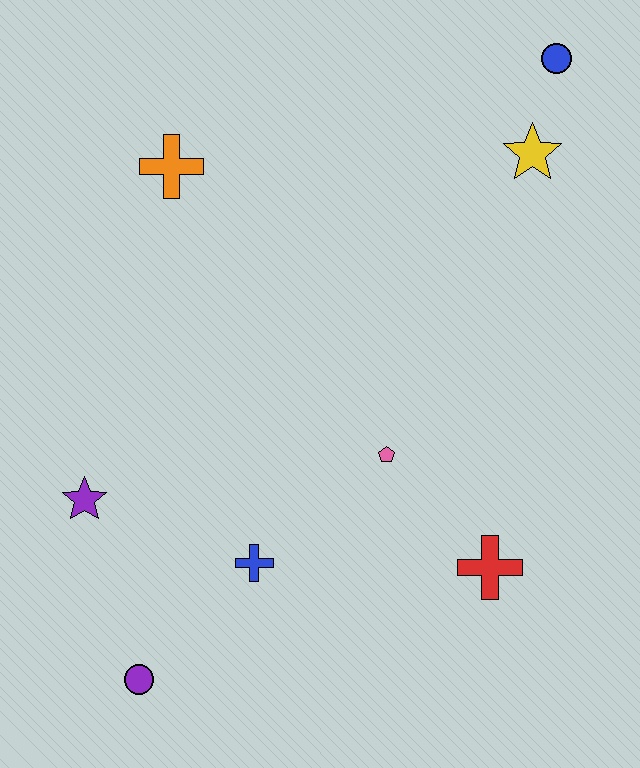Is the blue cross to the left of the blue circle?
Yes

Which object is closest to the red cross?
The pink pentagon is closest to the red cross.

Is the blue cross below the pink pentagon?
Yes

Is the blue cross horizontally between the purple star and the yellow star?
Yes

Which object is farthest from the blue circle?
The purple circle is farthest from the blue circle.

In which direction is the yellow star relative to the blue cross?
The yellow star is above the blue cross.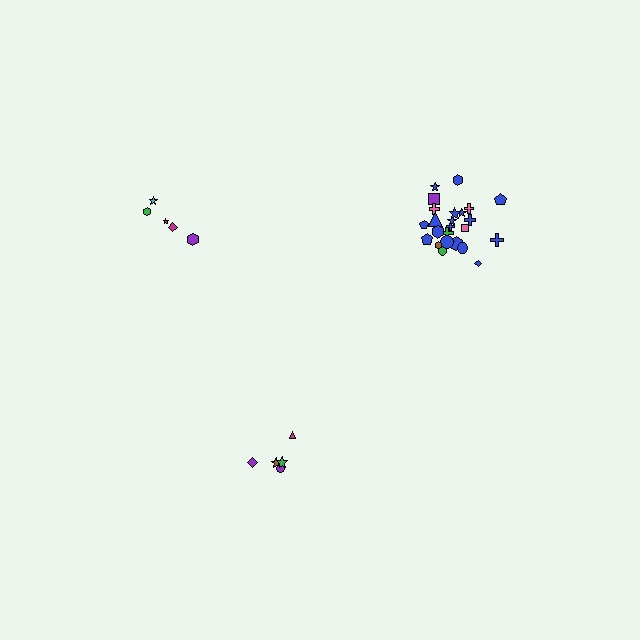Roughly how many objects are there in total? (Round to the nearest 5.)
Roughly 35 objects in total.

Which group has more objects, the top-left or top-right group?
The top-right group.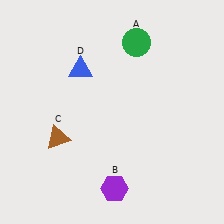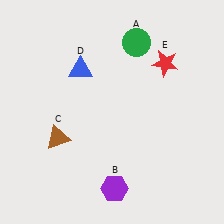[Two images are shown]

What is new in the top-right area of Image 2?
A red star (E) was added in the top-right area of Image 2.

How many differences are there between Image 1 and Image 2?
There is 1 difference between the two images.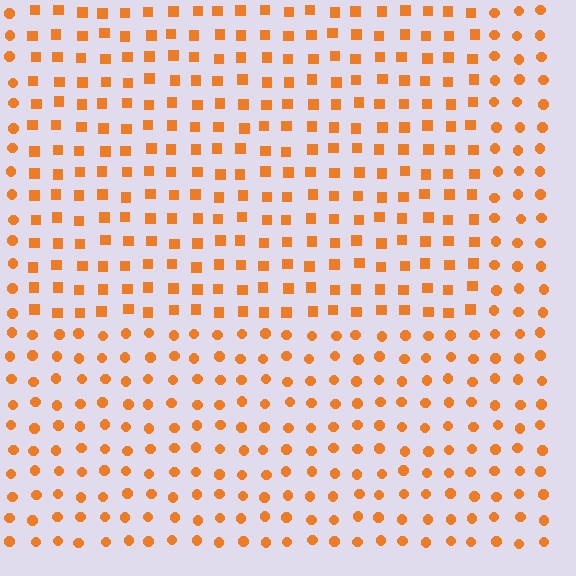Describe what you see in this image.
The image is filled with small orange elements arranged in a uniform grid. A rectangle-shaped region contains squares, while the surrounding area contains circles. The boundary is defined purely by the change in element shape.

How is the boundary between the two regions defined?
The boundary is defined by a change in element shape: squares inside vs. circles outside. All elements share the same color and spacing.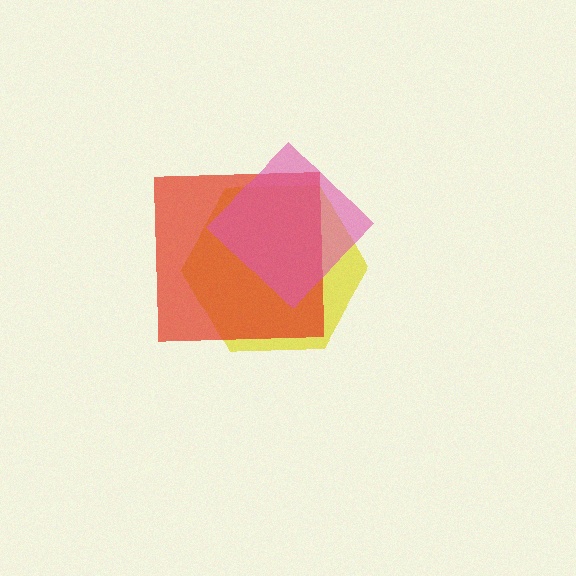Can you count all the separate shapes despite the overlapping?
Yes, there are 3 separate shapes.